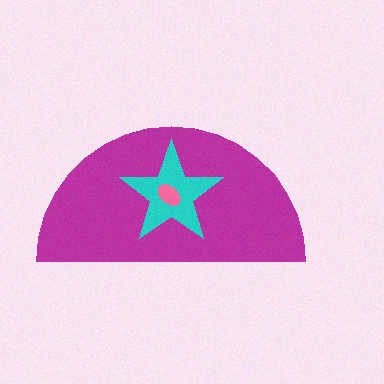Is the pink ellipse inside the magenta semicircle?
Yes.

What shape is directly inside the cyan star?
The pink ellipse.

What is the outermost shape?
The magenta semicircle.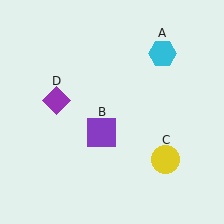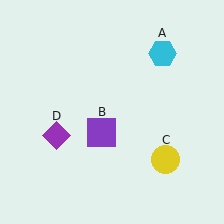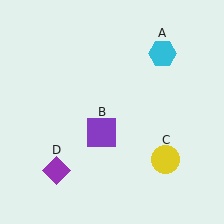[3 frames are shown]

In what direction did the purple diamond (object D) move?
The purple diamond (object D) moved down.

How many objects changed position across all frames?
1 object changed position: purple diamond (object D).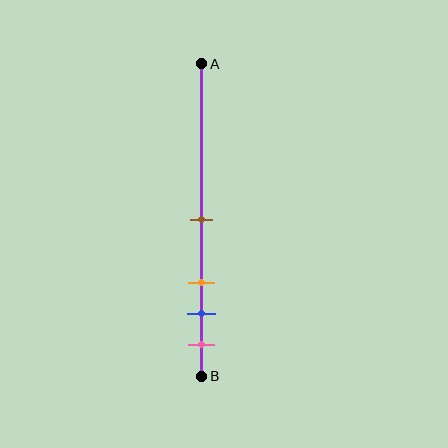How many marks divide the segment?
There are 4 marks dividing the segment.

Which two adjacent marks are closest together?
The blue and pink marks are the closest adjacent pair.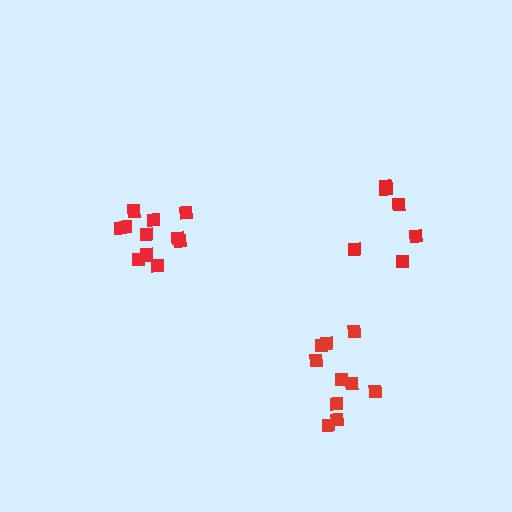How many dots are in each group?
Group 1: 10 dots, Group 2: 12 dots, Group 3: 6 dots (28 total).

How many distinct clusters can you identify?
There are 3 distinct clusters.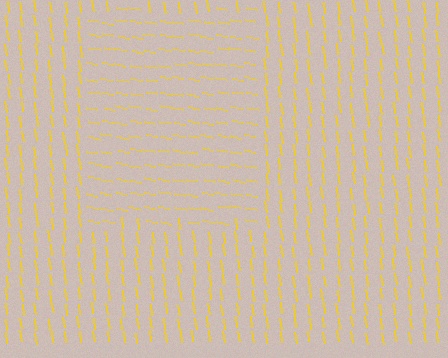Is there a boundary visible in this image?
Yes, there is a texture boundary formed by a change in line orientation.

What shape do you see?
I see a rectangle.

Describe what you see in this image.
The image is filled with small yellow line segments. A rectangle region in the image has lines oriented differently from the surrounding lines, creating a visible texture boundary.